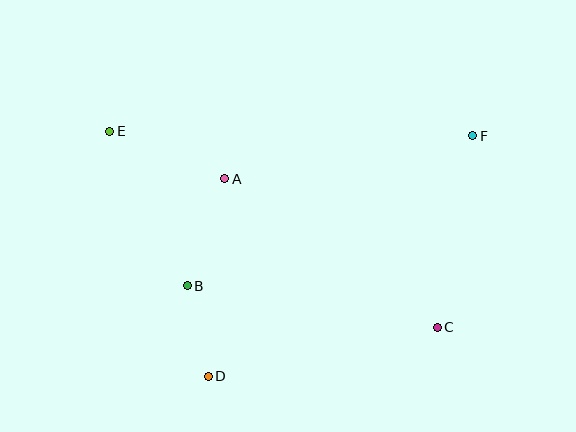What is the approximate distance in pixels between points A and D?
The distance between A and D is approximately 198 pixels.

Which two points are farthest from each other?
Points C and E are farthest from each other.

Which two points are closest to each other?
Points B and D are closest to each other.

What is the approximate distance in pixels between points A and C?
The distance between A and C is approximately 259 pixels.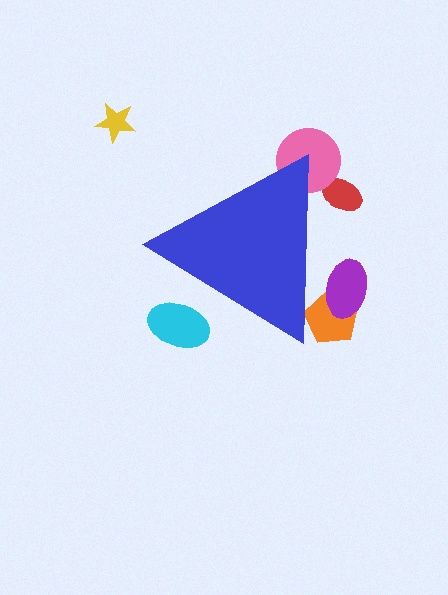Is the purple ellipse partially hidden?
Yes, the purple ellipse is partially hidden behind the blue triangle.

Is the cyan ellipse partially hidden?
Yes, the cyan ellipse is partially hidden behind the blue triangle.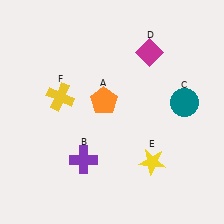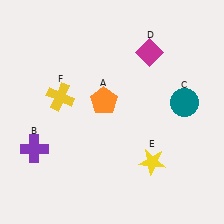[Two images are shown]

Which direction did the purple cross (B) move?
The purple cross (B) moved left.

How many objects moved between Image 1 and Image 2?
1 object moved between the two images.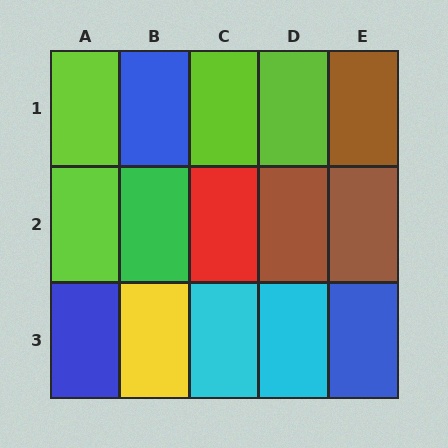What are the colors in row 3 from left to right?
Blue, yellow, cyan, cyan, blue.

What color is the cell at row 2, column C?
Red.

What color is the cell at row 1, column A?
Lime.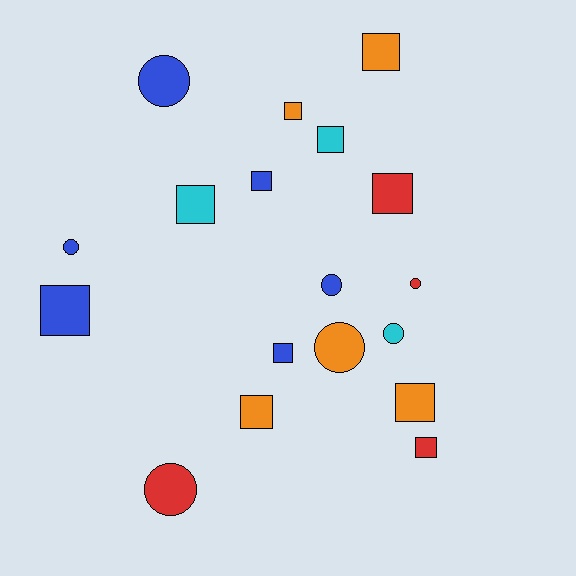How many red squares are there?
There are 2 red squares.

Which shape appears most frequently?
Square, with 11 objects.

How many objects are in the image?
There are 18 objects.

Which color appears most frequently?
Blue, with 6 objects.